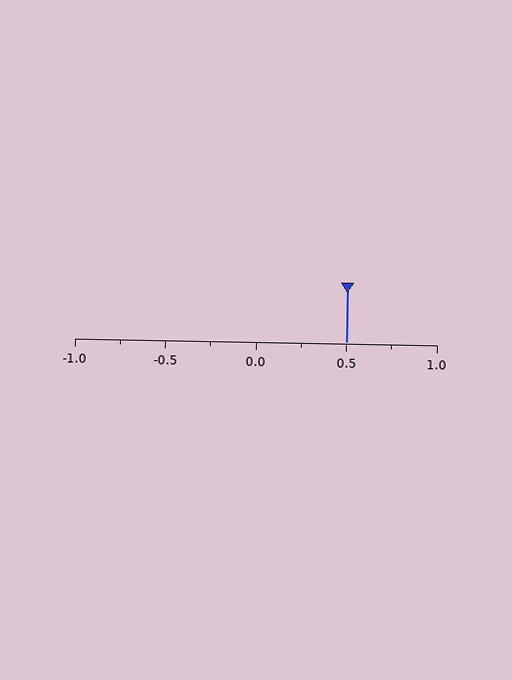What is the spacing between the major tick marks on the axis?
The major ticks are spaced 0.5 apart.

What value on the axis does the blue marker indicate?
The marker indicates approximately 0.5.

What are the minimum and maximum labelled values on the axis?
The axis runs from -1.0 to 1.0.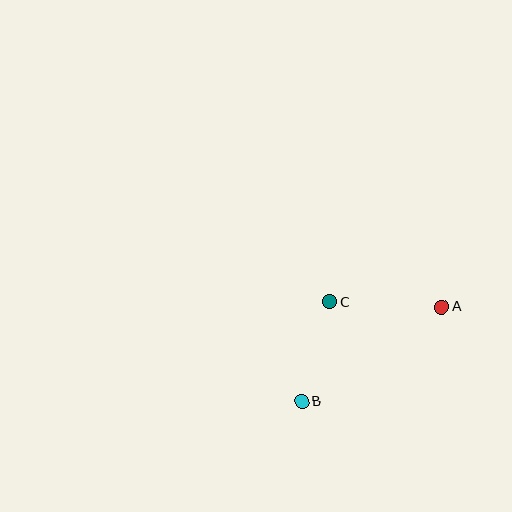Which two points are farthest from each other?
Points A and B are farthest from each other.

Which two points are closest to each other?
Points B and C are closest to each other.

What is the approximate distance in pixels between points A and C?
The distance between A and C is approximately 112 pixels.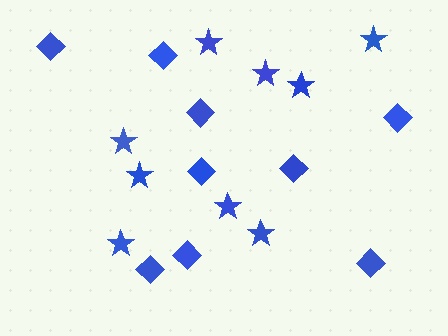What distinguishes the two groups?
There are 2 groups: one group of diamonds (9) and one group of stars (9).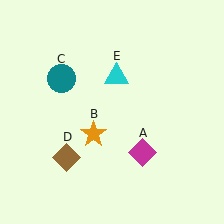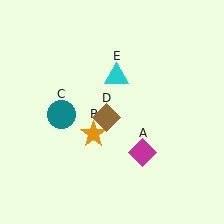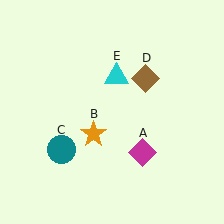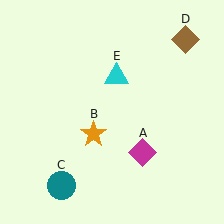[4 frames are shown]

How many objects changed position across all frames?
2 objects changed position: teal circle (object C), brown diamond (object D).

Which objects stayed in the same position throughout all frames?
Magenta diamond (object A) and orange star (object B) and cyan triangle (object E) remained stationary.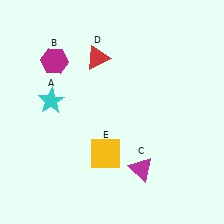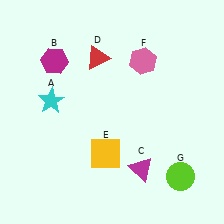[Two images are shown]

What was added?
A pink hexagon (F), a lime circle (G) were added in Image 2.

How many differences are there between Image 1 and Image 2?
There are 2 differences between the two images.